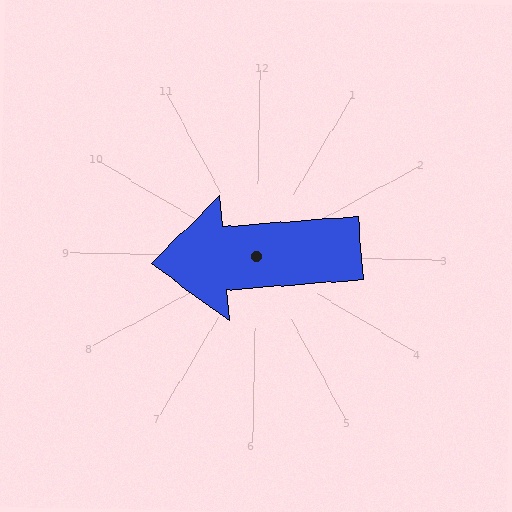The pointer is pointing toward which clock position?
Roughly 9 o'clock.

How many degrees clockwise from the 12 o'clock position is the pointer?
Approximately 265 degrees.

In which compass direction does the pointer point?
West.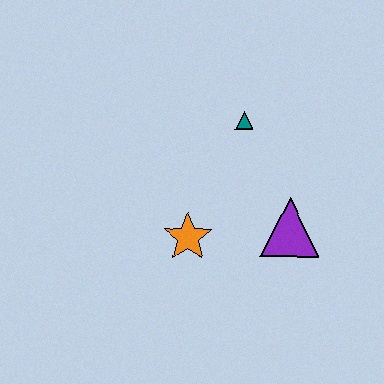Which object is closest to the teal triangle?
The purple triangle is closest to the teal triangle.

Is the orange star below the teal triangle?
Yes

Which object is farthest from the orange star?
The teal triangle is farthest from the orange star.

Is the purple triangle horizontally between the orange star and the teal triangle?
No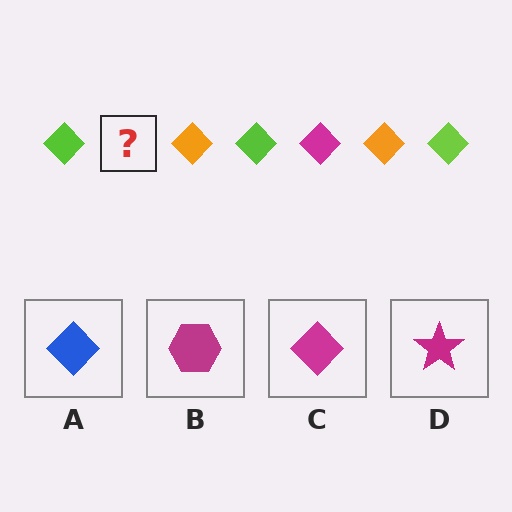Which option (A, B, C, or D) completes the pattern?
C.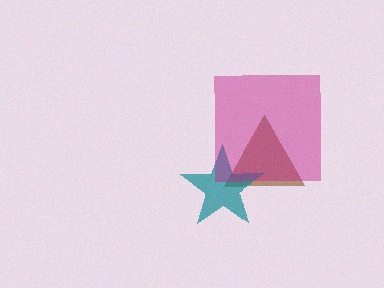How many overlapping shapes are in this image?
There are 3 overlapping shapes in the image.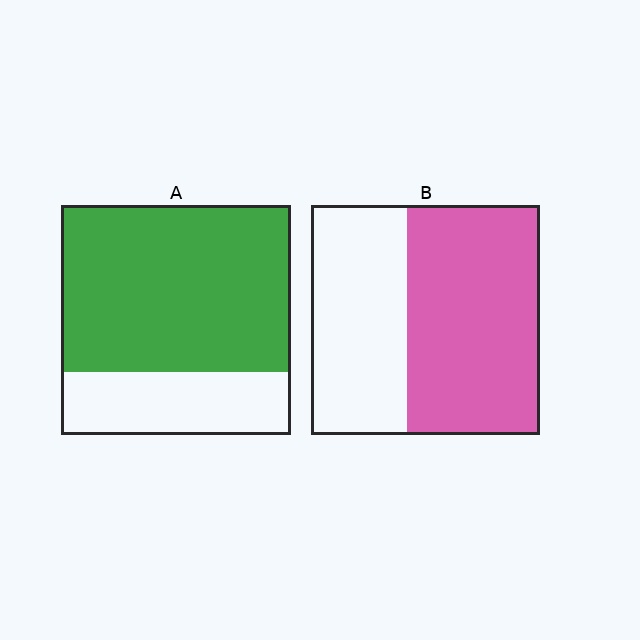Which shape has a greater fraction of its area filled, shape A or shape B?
Shape A.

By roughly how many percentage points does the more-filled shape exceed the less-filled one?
By roughly 15 percentage points (A over B).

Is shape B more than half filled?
Yes.